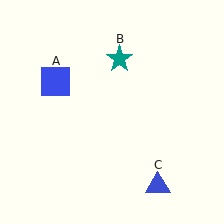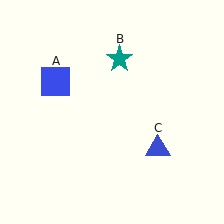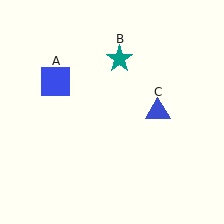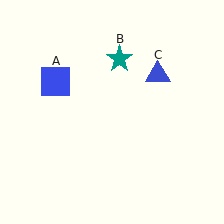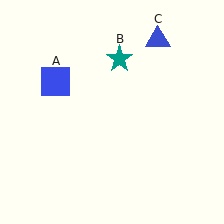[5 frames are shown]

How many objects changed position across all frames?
1 object changed position: blue triangle (object C).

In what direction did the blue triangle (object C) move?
The blue triangle (object C) moved up.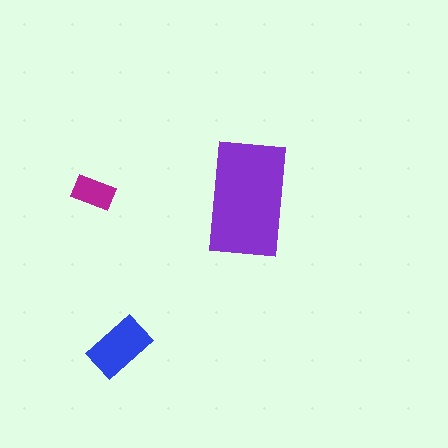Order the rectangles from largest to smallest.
the purple one, the blue one, the magenta one.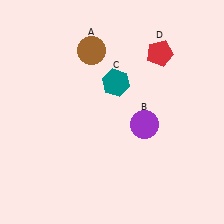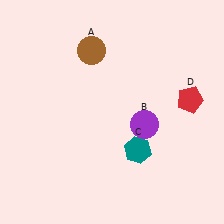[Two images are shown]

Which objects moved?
The objects that moved are: the teal hexagon (C), the red pentagon (D).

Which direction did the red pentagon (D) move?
The red pentagon (D) moved down.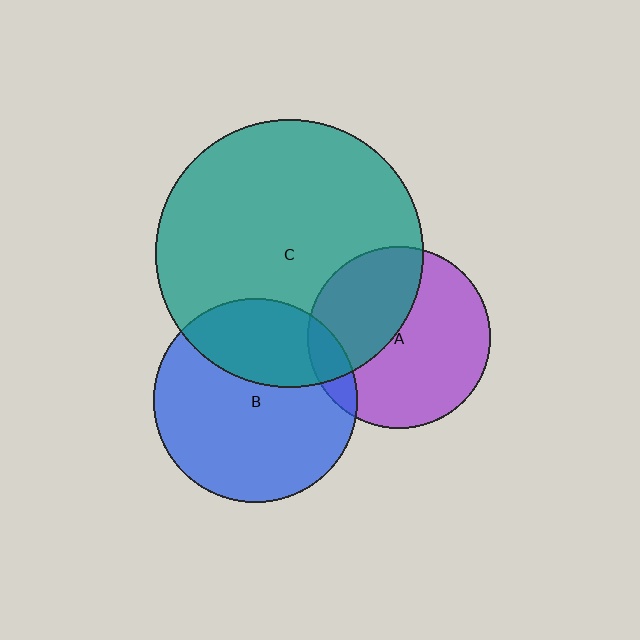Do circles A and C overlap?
Yes.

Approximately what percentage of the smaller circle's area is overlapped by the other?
Approximately 40%.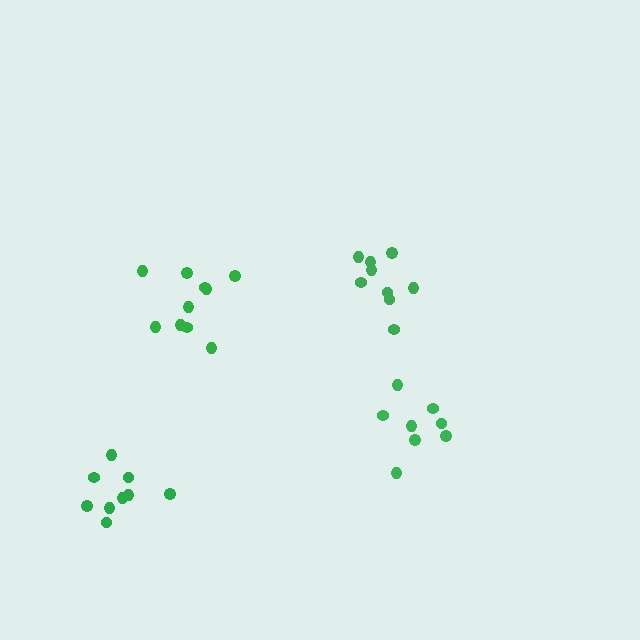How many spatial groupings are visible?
There are 4 spatial groupings.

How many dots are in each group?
Group 1: 9 dots, Group 2: 9 dots, Group 3: 10 dots, Group 4: 8 dots (36 total).